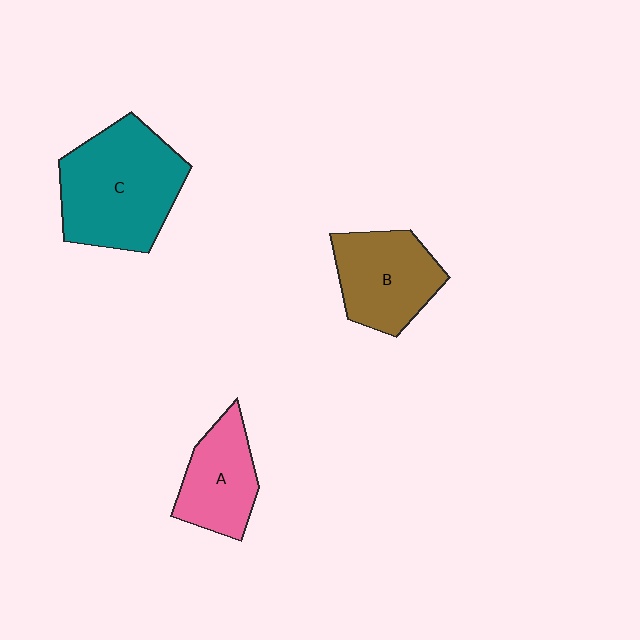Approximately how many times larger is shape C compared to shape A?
Approximately 1.8 times.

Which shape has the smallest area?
Shape A (pink).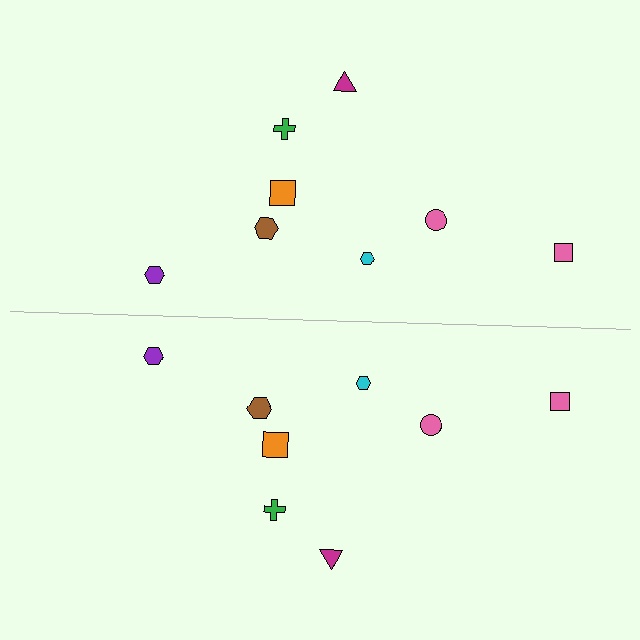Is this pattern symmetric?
Yes, this pattern has bilateral (reflection) symmetry.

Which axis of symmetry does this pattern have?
The pattern has a horizontal axis of symmetry running through the center of the image.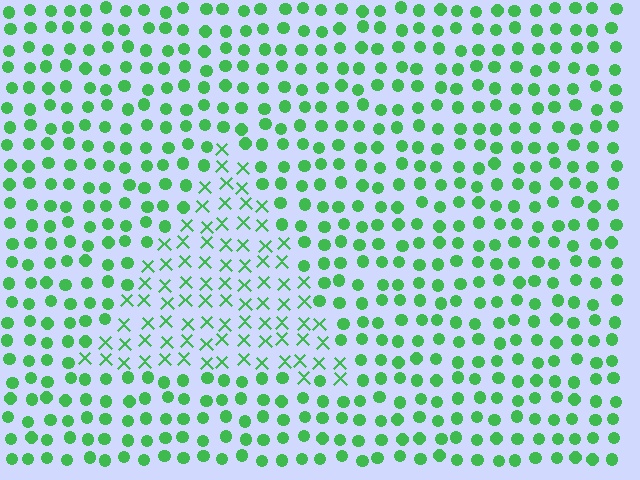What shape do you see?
I see a triangle.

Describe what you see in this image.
The image is filled with small green elements arranged in a uniform grid. A triangle-shaped region contains X marks, while the surrounding area contains circles. The boundary is defined purely by the change in element shape.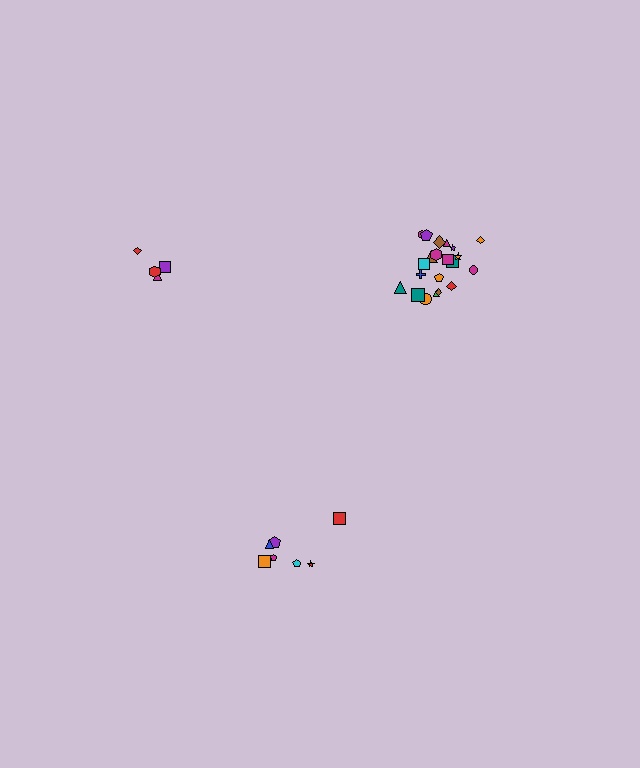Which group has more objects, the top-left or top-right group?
The top-right group.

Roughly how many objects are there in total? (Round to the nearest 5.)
Roughly 35 objects in total.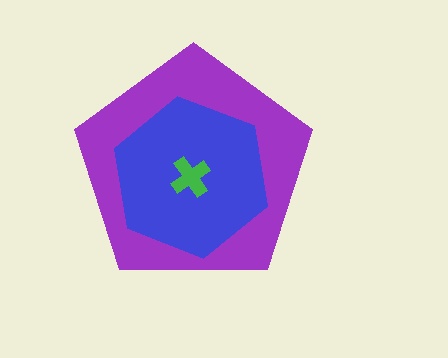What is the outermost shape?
The purple pentagon.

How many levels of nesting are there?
3.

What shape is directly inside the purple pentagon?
The blue hexagon.